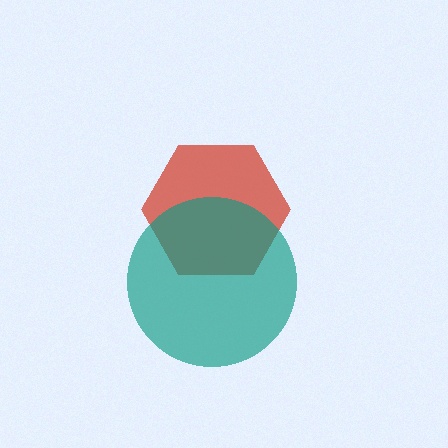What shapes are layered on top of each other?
The layered shapes are: a red hexagon, a teal circle.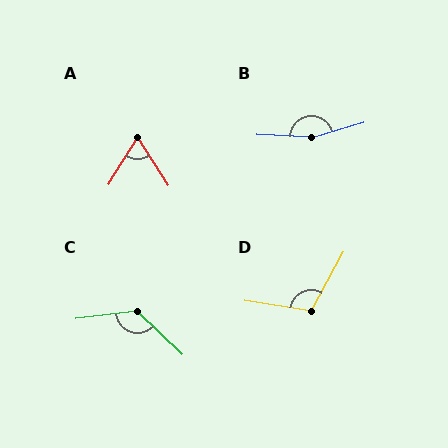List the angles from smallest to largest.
A (65°), D (110°), C (130°), B (161°).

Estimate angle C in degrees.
Approximately 130 degrees.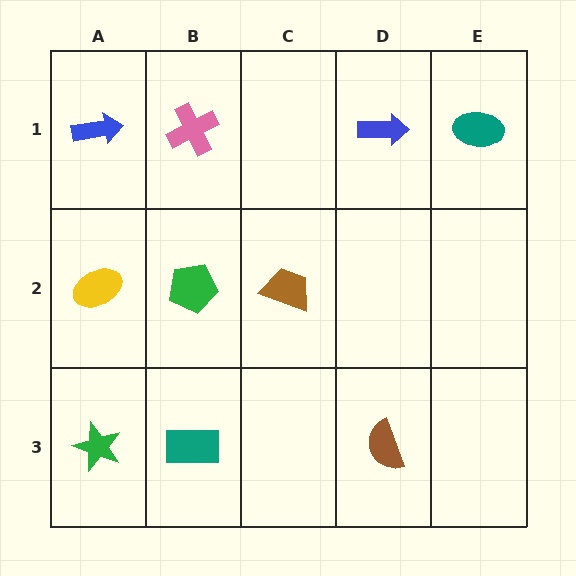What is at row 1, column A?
A blue arrow.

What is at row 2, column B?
A green pentagon.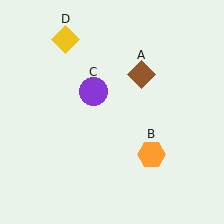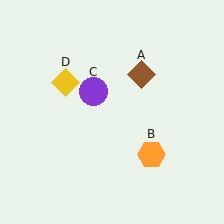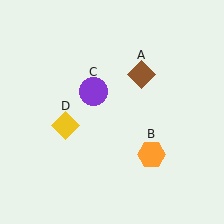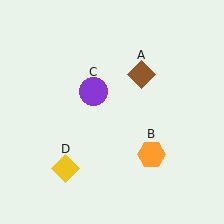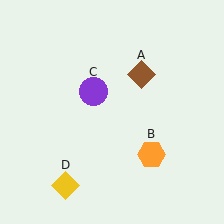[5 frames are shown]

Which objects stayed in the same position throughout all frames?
Brown diamond (object A) and orange hexagon (object B) and purple circle (object C) remained stationary.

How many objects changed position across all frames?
1 object changed position: yellow diamond (object D).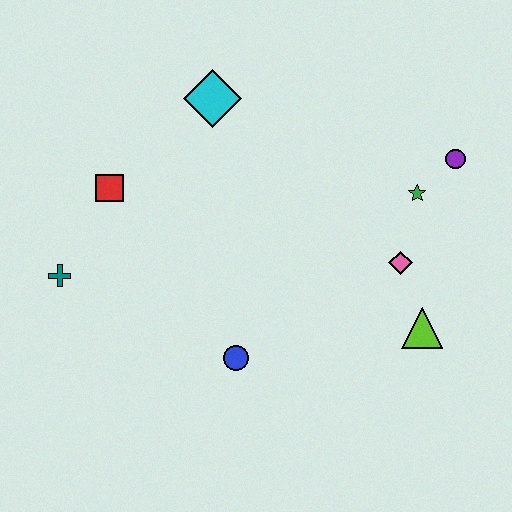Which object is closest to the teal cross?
The red square is closest to the teal cross.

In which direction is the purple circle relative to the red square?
The purple circle is to the right of the red square.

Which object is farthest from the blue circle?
The purple circle is farthest from the blue circle.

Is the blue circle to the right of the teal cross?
Yes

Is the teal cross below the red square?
Yes